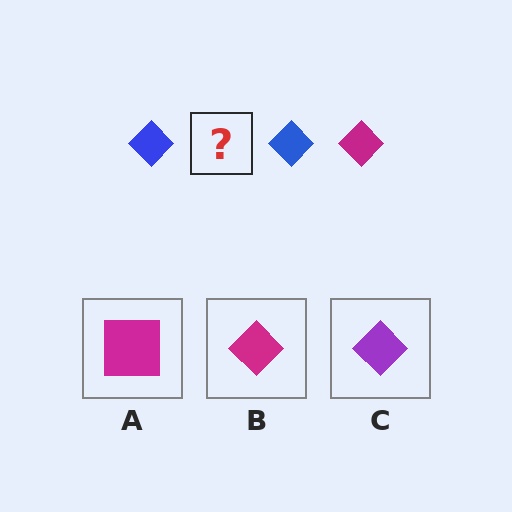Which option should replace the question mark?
Option B.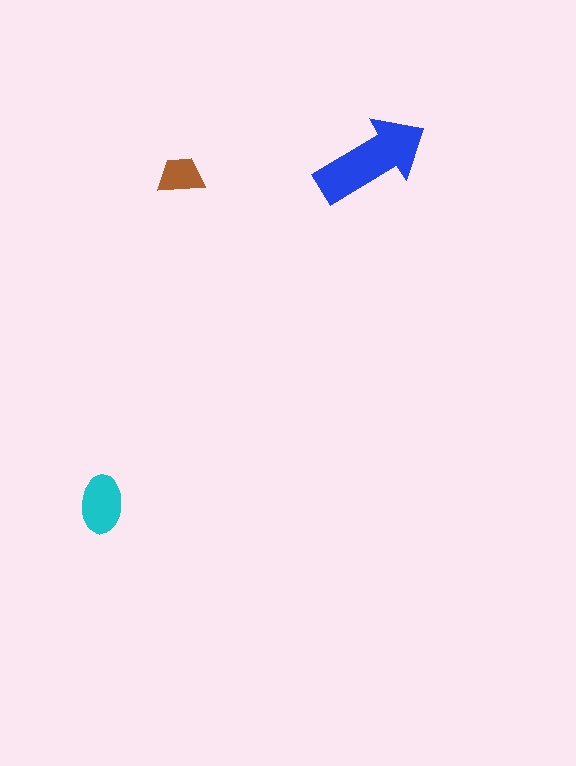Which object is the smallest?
The brown trapezoid.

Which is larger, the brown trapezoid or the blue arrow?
The blue arrow.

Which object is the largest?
The blue arrow.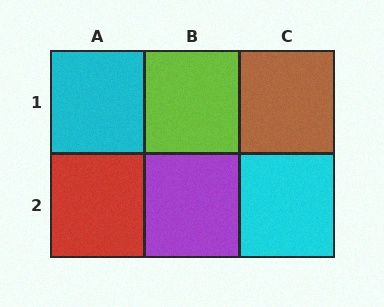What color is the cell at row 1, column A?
Cyan.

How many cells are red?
1 cell is red.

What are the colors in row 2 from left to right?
Red, purple, cyan.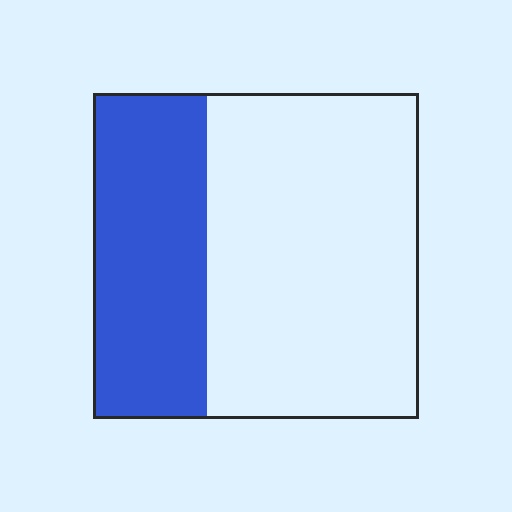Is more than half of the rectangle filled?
No.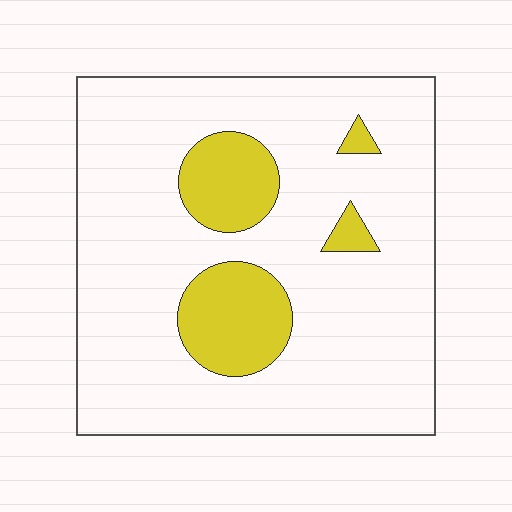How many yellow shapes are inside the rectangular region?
4.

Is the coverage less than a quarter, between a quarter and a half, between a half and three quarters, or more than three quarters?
Less than a quarter.